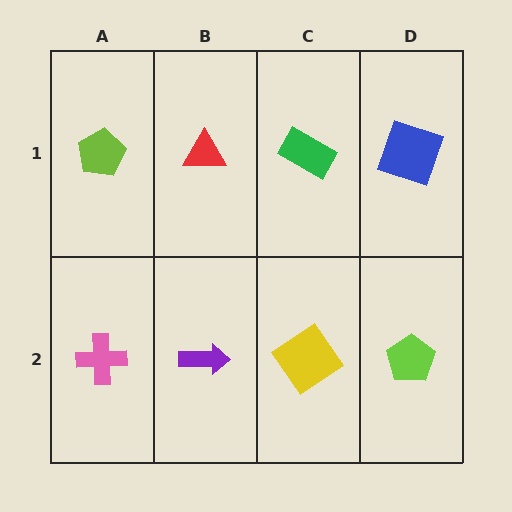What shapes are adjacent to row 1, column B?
A purple arrow (row 2, column B), a lime pentagon (row 1, column A), a green rectangle (row 1, column C).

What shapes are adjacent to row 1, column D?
A lime pentagon (row 2, column D), a green rectangle (row 1, column C).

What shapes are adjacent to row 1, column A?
A pink cross (row 2, column A), a red triangle (row 1, column B).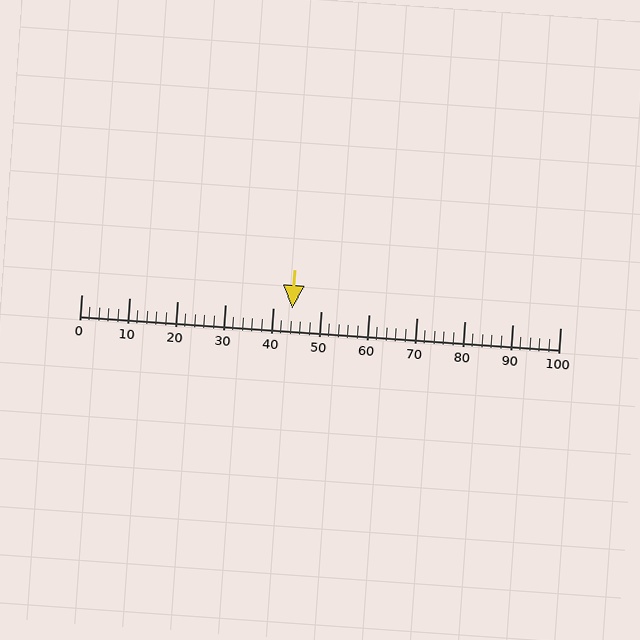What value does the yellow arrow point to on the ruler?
The yellow arrow points to approximately 44.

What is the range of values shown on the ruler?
The ruler shows values from 0 to 100.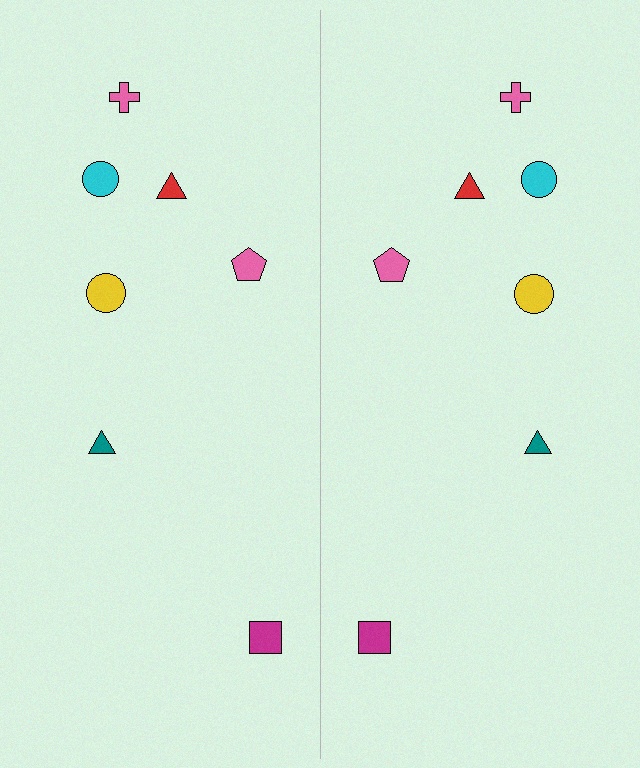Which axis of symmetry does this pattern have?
The pattern has a vertical axis of symmetry running through the center of the image.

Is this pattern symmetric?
Yes, this pattern has bilateral (reflection) symmetry.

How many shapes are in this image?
There are 14 shapes in this image.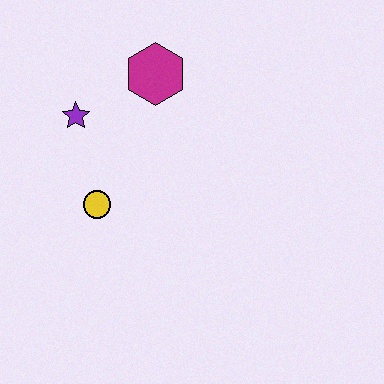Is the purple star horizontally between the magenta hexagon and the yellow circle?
No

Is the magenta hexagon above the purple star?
Yes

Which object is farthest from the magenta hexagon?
The yellow circle is farthest from the magenta hexagon.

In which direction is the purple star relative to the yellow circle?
The purple star is above the yellow circle.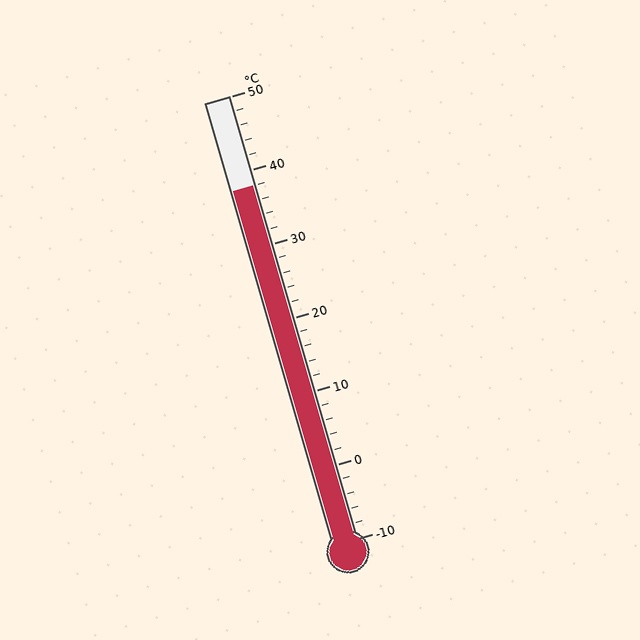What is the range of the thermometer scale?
The thermometer scale ranges from -10°C to 50°C.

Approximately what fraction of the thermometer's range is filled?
The thermometer is filled to approximately 80% of its range.